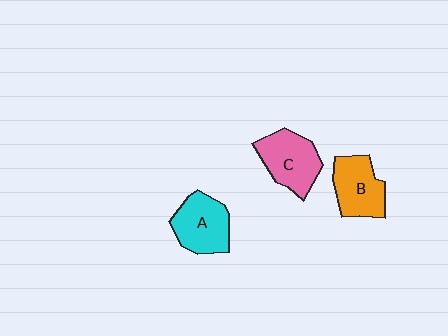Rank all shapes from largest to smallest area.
From largest to smallest: C (pink), A (cyan), B (orange).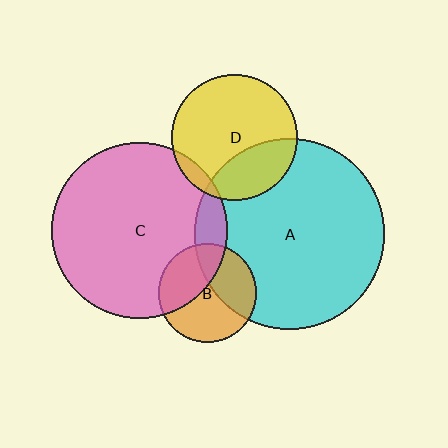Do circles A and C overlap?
Yes.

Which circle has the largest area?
Circle A (cyan).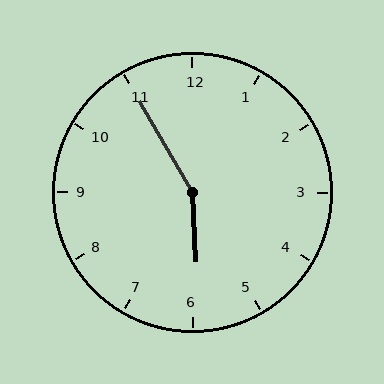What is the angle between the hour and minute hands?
Approximately 152 degrees.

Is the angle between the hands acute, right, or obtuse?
It is obtuse.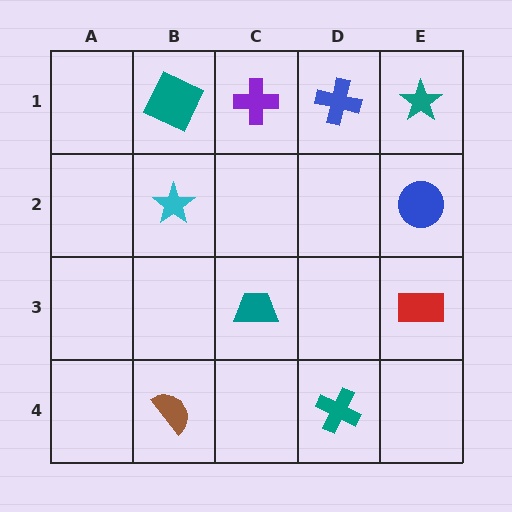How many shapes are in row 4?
2 shapes.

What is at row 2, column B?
A cyan star.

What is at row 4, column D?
A teal cross.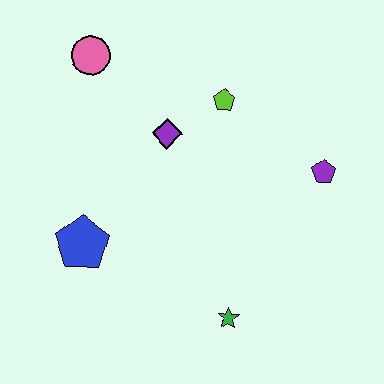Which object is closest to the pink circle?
The purple diamond is closest to the pink circle.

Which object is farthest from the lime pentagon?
The green star is farthest from the lime pentagon.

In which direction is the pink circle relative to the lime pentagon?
The pink circle is to the left of the lime pentagon.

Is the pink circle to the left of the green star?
Yes